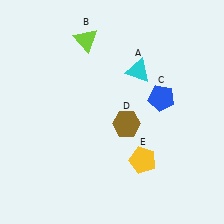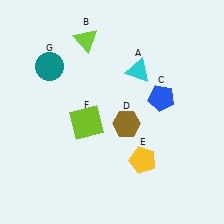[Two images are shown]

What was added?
A lime square (F), a teal circle (G) were added in Image 2.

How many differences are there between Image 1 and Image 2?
There are 2 differences between the two images.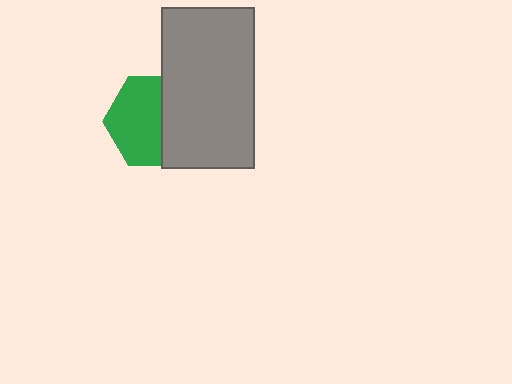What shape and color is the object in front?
The object in front is a gray rectangle.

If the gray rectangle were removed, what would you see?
You would see the complete green hexagon.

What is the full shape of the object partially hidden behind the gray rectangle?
The partially hidden object is a green hexagon.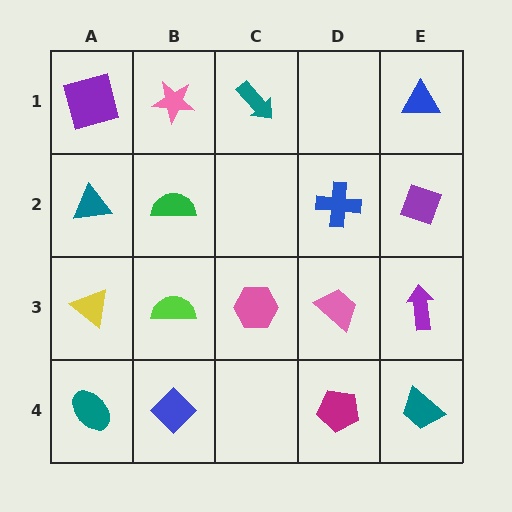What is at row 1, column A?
A purple square.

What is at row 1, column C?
A teal arrow.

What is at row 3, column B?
A lime semicircle.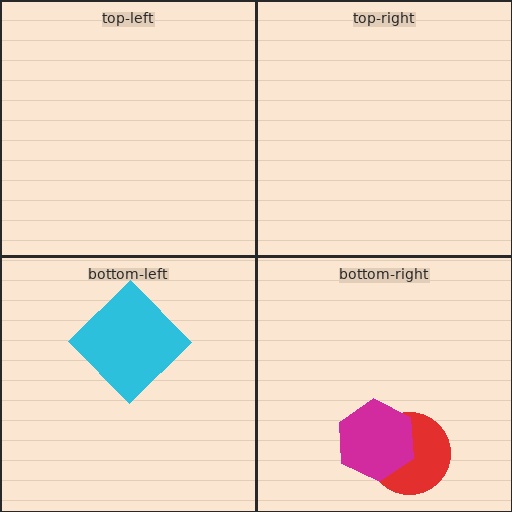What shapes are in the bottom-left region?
The cyan diamond.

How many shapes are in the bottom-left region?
1.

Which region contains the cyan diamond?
The bottom-left region.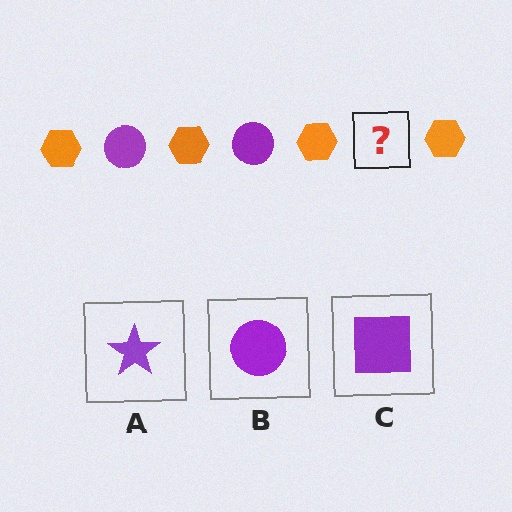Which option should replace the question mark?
Option B.